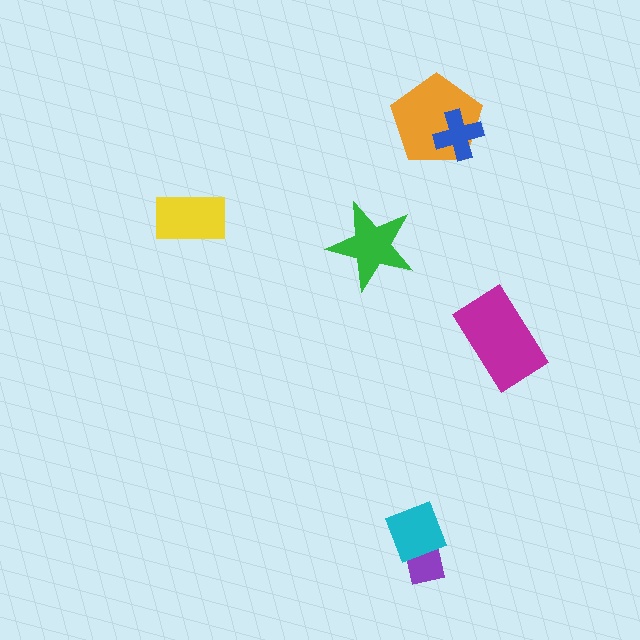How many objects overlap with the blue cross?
1 object overlaps with the blue cross.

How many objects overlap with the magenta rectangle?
0 objects overlap with the magenta rectangle.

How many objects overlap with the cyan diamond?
1 object overlaps with the cyan diamond.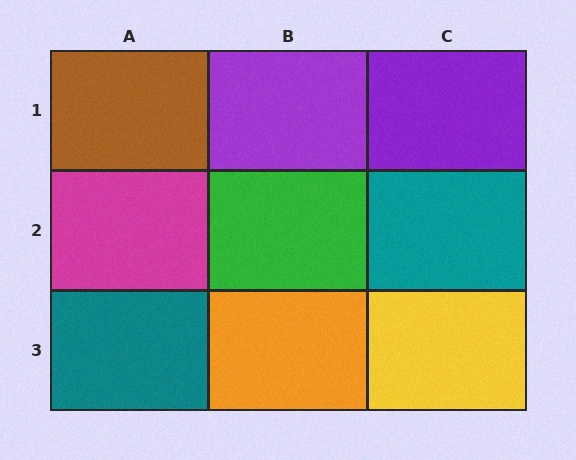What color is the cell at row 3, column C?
Yellow.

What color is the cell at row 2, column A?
Magenta.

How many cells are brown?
1 cell is brown.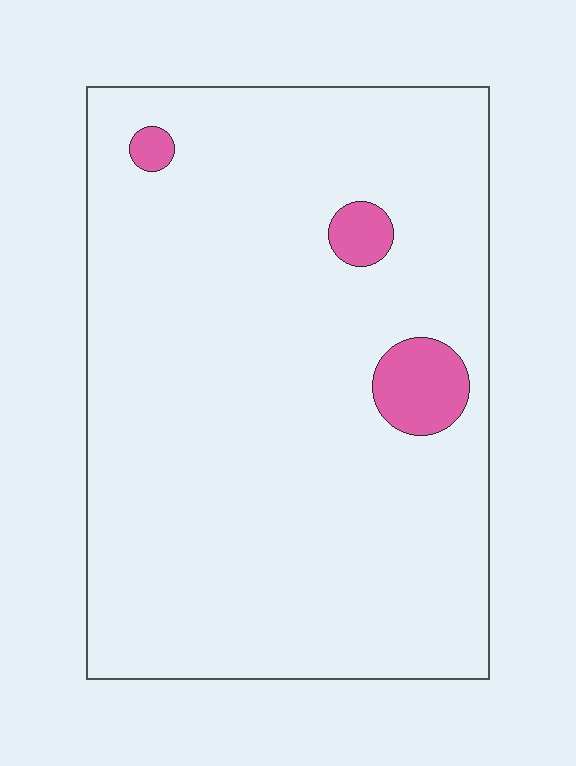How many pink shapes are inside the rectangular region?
3.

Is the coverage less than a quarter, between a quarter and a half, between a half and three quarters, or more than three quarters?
Less than a quarter.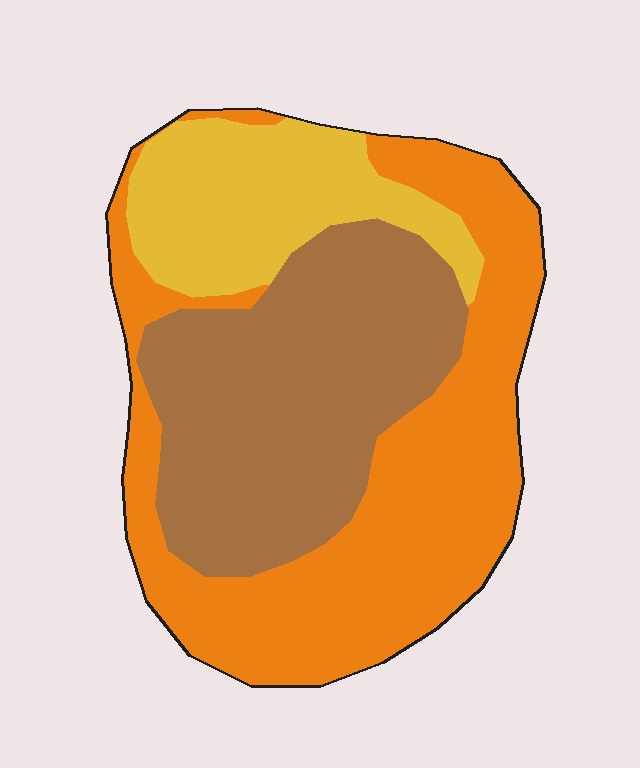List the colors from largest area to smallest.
From largest to smallest: orange, brown, yellow.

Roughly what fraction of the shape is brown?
Brown covers 37% of the shape.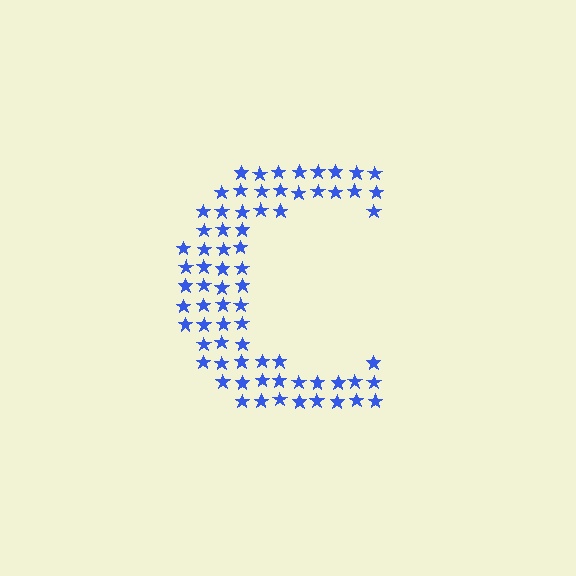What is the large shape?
The large shape is the letter C.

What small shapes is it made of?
It is made of small stars.